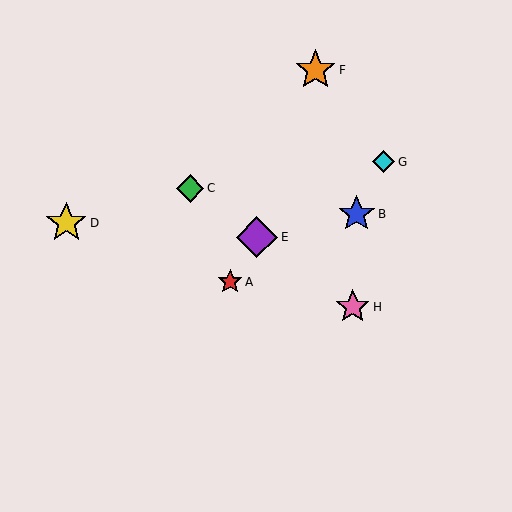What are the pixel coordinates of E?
Object E is at (257, 237).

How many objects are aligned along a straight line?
3 objects (C, E, H) are aligned along a straight line.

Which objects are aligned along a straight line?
Objects C, E, H are aligned along a straight line.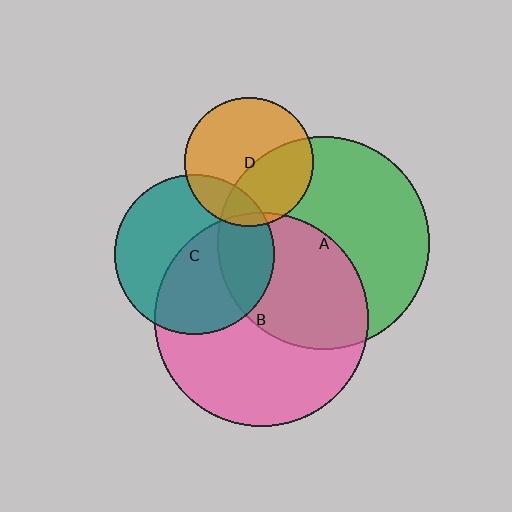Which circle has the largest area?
Circle B (pink).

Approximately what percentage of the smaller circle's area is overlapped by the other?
Approximately 25%.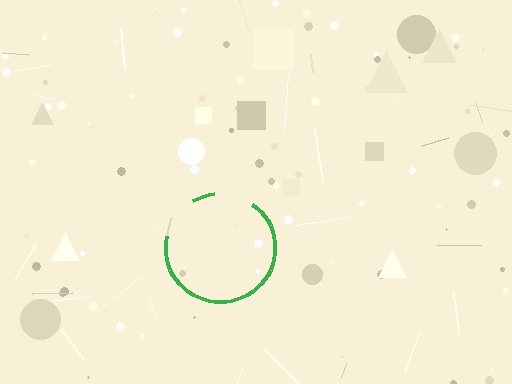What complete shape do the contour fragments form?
The contour fragments form a circle.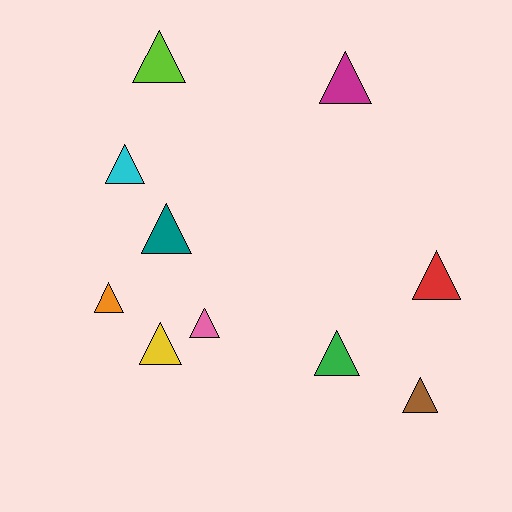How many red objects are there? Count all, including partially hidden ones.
There is 1 red object.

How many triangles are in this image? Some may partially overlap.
There are 10 triangles.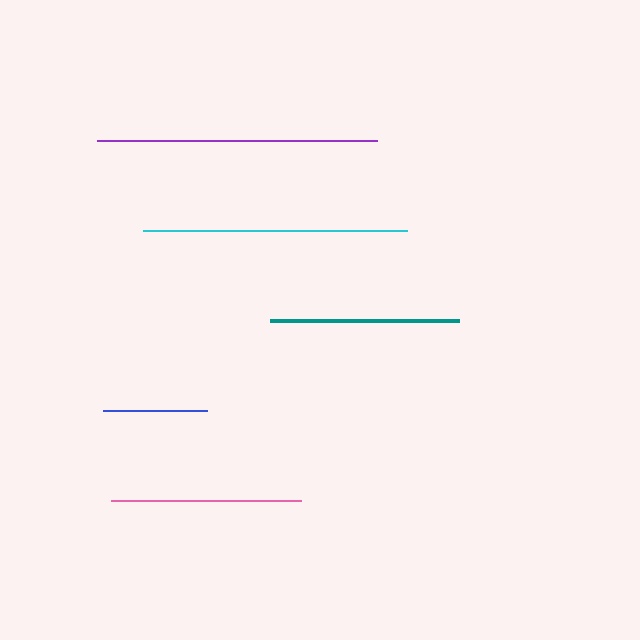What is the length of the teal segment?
The teal segment is approximately 189 pixels long.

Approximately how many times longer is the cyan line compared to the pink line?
The cyan line is approximately 1.4 times the length of the pink line.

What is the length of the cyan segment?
The cyan segment is approximately 265 pixels long.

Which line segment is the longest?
The purple line is the longest at approximately 281 pixels.